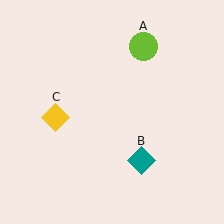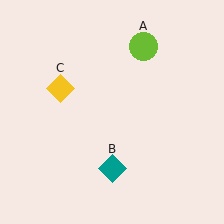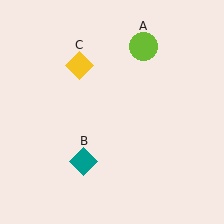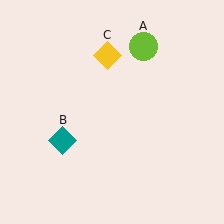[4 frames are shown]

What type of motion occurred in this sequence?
The teal diamond (object B), yellow diamond (object C) rotated clockwise around the center of the scene.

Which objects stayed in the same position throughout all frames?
Lime circle (object A) remained stationary.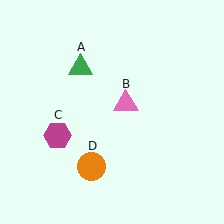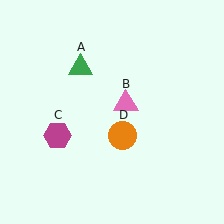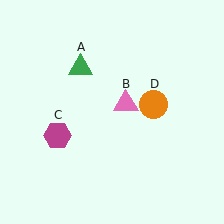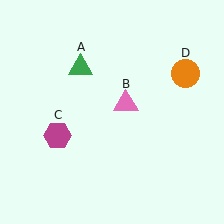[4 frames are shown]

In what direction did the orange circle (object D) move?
The orange circle (object D) moved up and to the right.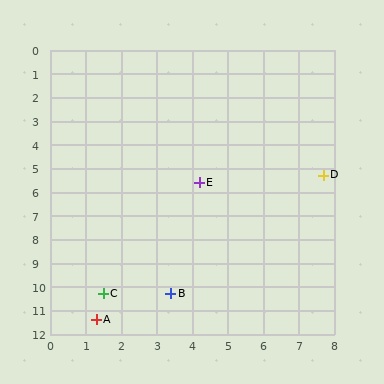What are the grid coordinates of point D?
Point D is at approximately (7.7, 5.3).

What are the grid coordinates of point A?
Point A is at approximately (1.3, 11.4).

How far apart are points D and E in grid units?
Points D and E are about 3.5 grid units apart.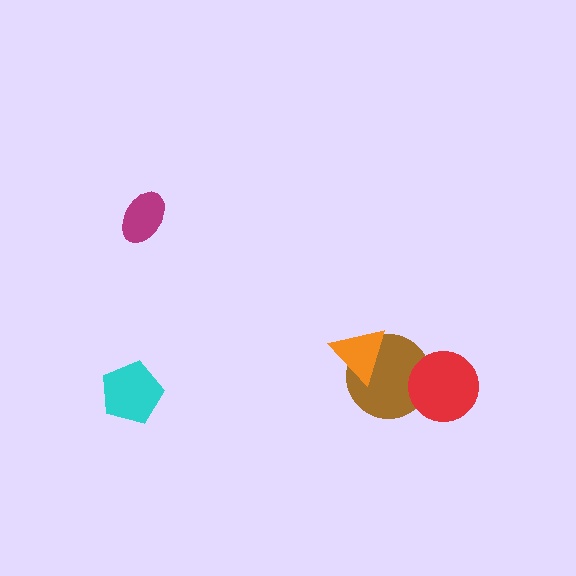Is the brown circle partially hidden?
Yes, it is partially covered by another shape.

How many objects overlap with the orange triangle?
1 object overlaps with the orange triangle.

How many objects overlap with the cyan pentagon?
0 objects overlap with the cyan pentagon.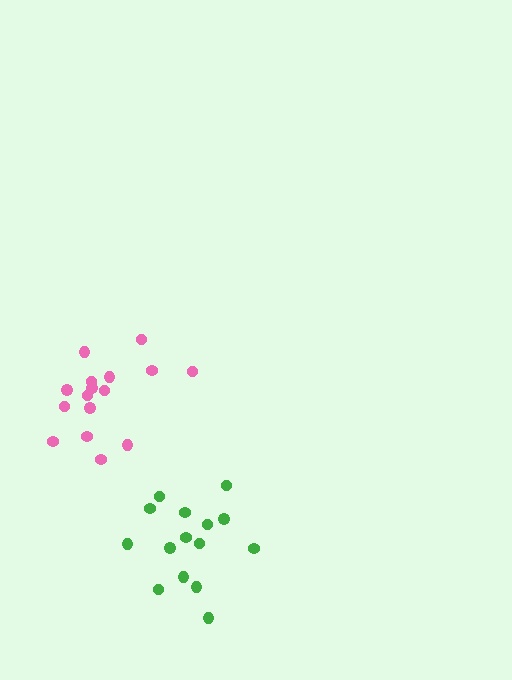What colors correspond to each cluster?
The clusters are colored: pink, green.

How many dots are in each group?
Group 1: 16 dots, Group 2: 15 dots (31 total).